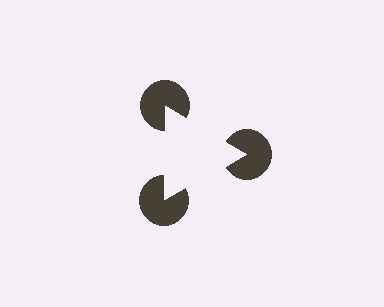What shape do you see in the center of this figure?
An illusory triangle — its edges are inferred from the aligned wedge cuts in the pac-man discs, not physically drawn.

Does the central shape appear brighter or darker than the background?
It typically appears slightly brighter than the background, even though no actual brightness change is drawn.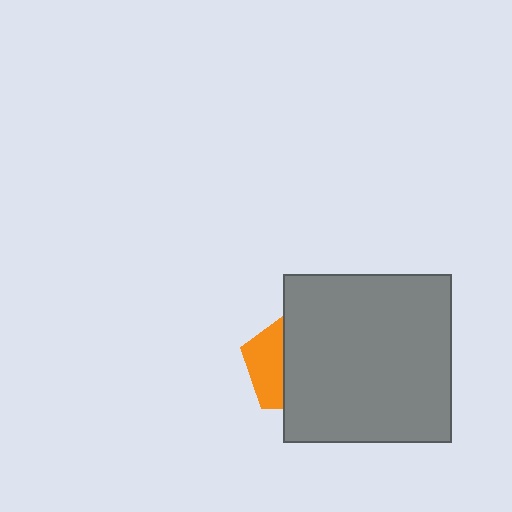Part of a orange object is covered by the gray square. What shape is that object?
It is a pentagon.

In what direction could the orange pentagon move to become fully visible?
The orange pentagon could move left. That would shift it out from behind the gray square entirely.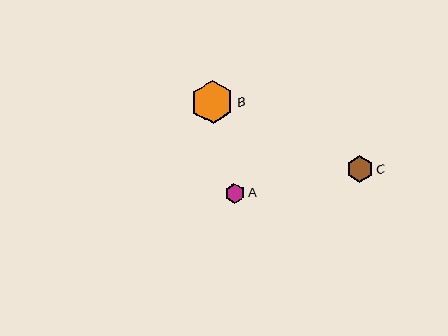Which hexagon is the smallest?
Hexagon A is the smallest with a size of approximately 21 pixels.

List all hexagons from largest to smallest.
From largest to smallest: B, C, A.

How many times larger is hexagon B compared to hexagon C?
Hexagon B is approximately 1.6 times the size of hexagon C.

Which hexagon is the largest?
Hexagon B is the largest with a size of approximately 43 pixels.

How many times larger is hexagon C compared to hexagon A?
Hexagon C is approximately 1.3 times the size of hexagon A.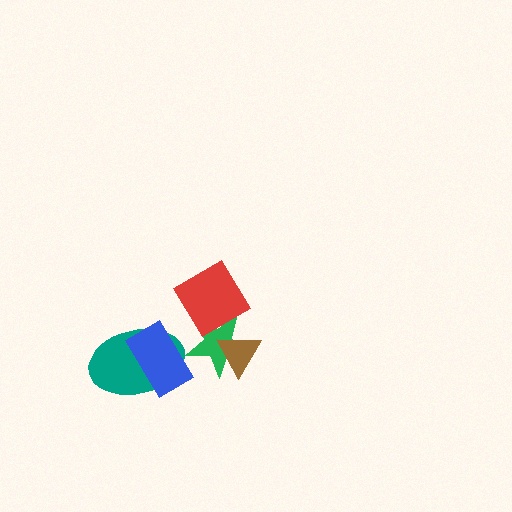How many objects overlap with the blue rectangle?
2 objects overlap with the blue rectangle.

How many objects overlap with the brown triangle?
1 object overlaps with the brown triangle.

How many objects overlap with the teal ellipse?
1 object overlaps with the teal ellipse.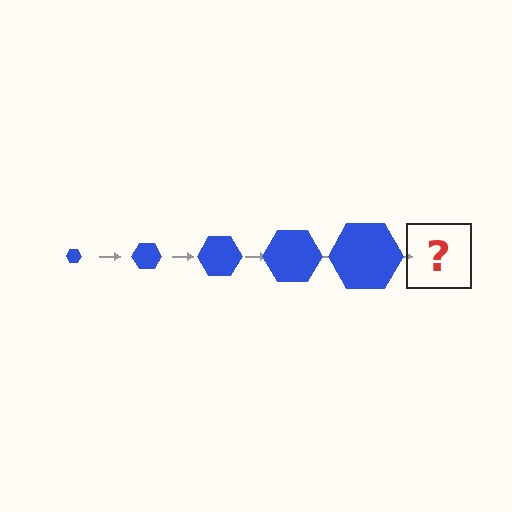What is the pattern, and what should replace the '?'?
The pattern is that the hexagon gets progressively larger each step. The '?' should be a blue hexagon, larger than the previous one.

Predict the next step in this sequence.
The next step is a blue hexagon, larger than the previous one.